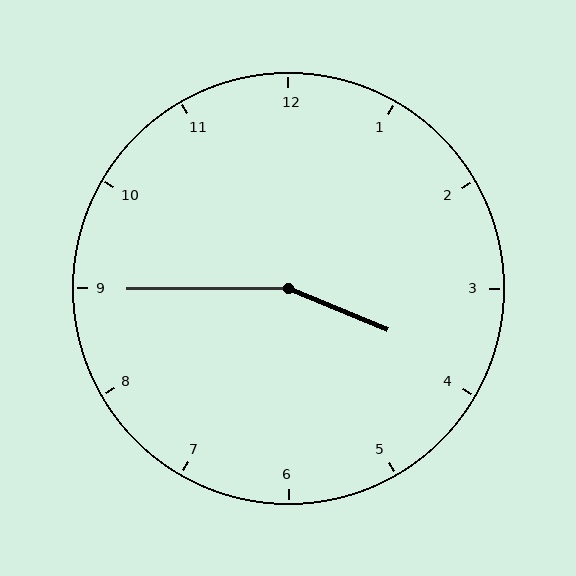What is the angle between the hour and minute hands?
Approximately 158 degrees.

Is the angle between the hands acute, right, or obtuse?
It is obtuse.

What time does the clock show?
3:45.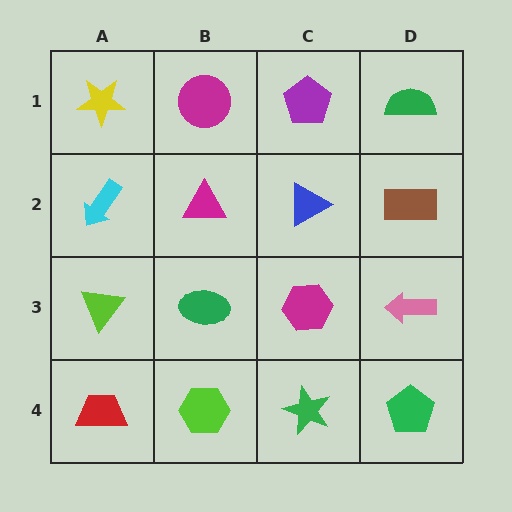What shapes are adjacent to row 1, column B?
A magenta triangle (row 2, column B), a yellow star (row 1, column A), a purple pentagon (row 1, column C).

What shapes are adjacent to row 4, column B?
A green ellipse (row 3, column B), a red trapezoid (row 4, column A), a green star (row 4, column C).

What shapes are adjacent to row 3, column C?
A blue triangle (row 2, column C), a green star (row 4, column C), a green ellipse (row 3, column B), a pink arrow (row 3, column D).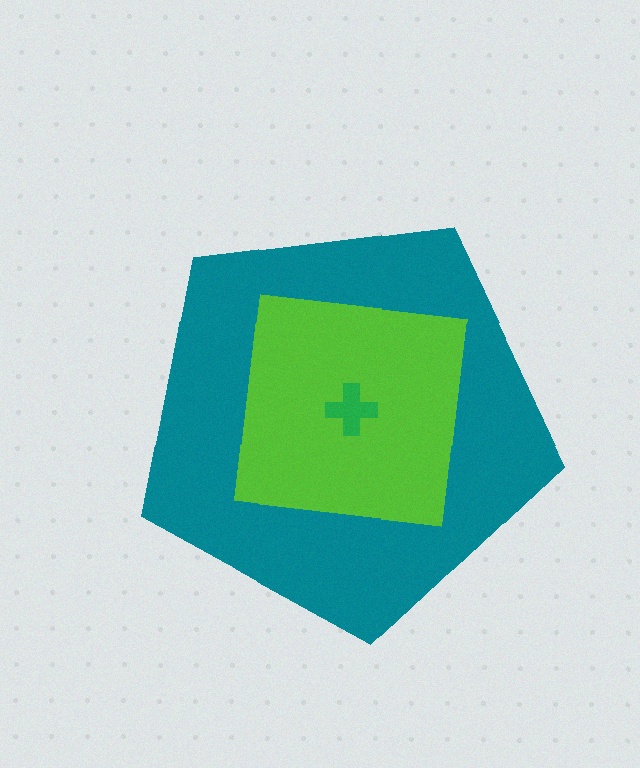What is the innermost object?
The green cross.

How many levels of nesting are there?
3.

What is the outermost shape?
The teal pentagon.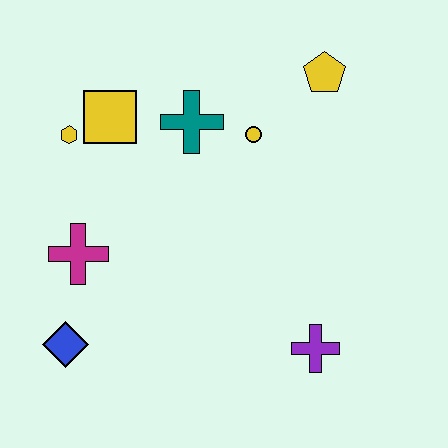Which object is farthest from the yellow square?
The purple cross is farthest from the yellow square.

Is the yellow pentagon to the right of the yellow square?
Yes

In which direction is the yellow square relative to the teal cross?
The yellow square is to the left of the teal cross.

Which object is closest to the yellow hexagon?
The yellow square is closest to the yellow hexagon.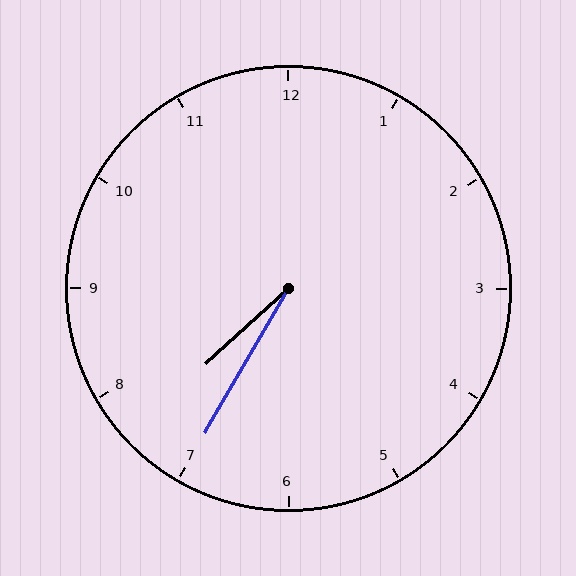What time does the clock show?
7:35.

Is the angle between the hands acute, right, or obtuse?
It is acute.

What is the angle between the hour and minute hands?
Approximately 18 degrees.